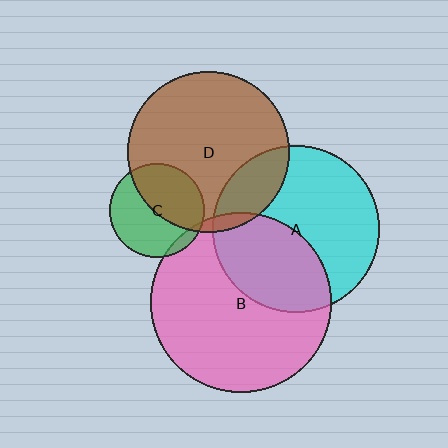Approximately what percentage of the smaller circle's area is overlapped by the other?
Approximately 50%.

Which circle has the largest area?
Circle B (pink).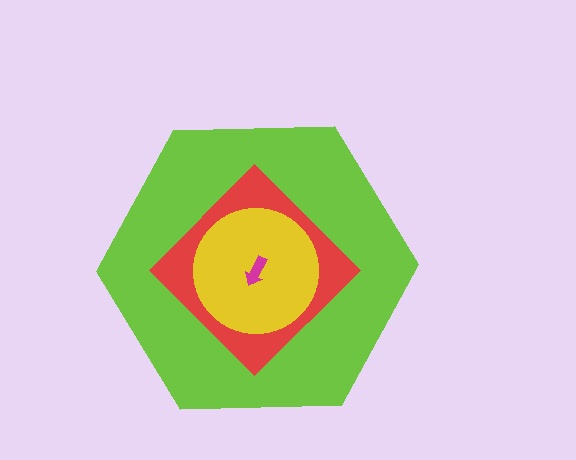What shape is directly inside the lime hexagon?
The red diamond.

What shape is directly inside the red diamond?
The yellow circle.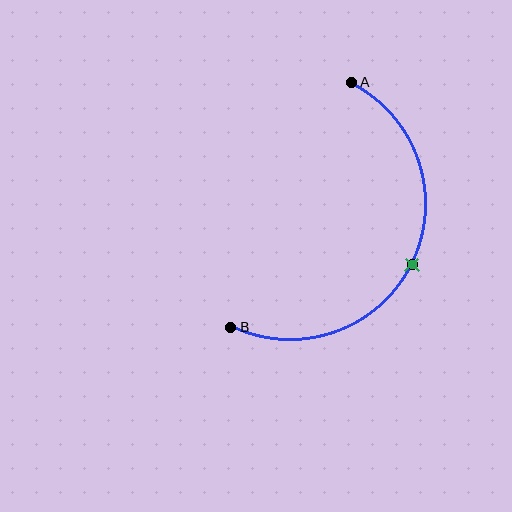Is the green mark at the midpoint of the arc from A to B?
Yes. The green mark lies on the arc at equal arc-length from both A and B — it is the arc midpoint.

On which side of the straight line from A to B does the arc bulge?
The arc bulges to the right of the straight line connecting A and B.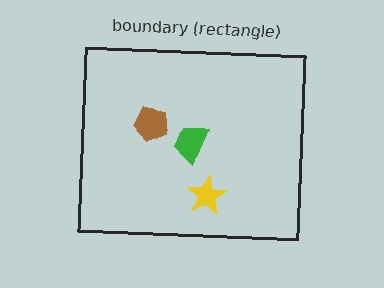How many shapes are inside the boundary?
3 inside, 0 outside.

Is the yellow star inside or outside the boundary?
Inside.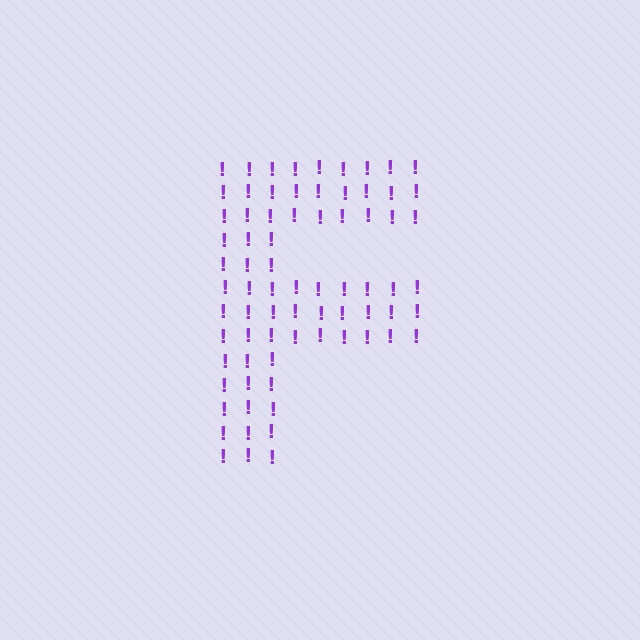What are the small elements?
The small elements are exclamation marks.